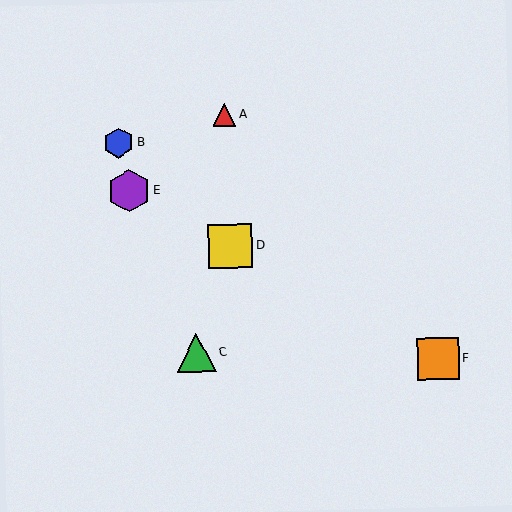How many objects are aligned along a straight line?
3 objects (D, E, F) are aligned along a straight line.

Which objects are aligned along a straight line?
Objects D, E, F are aligned along a straight line.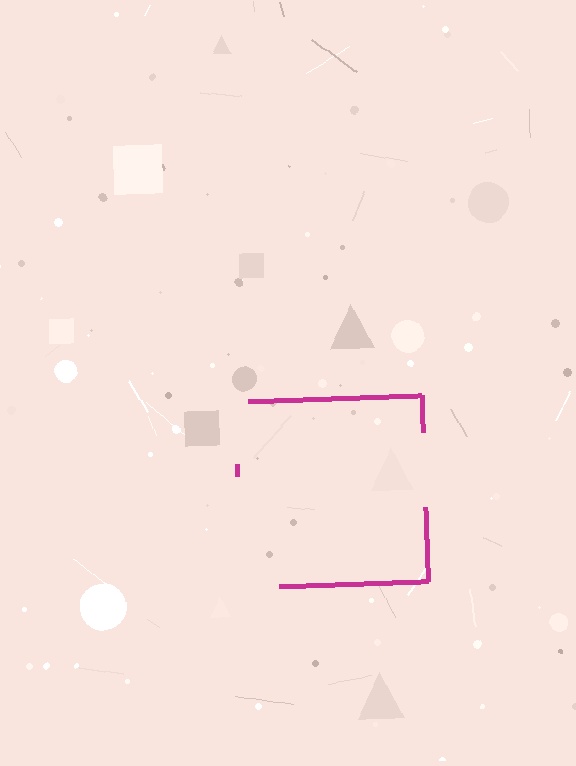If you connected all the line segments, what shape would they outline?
They would outline a square.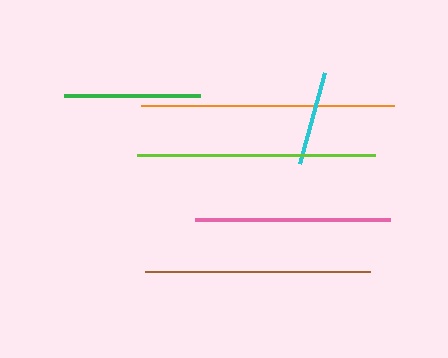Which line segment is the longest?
The orange line is the longest at approximately 253 pixels.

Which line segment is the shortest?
The cyan line is the shortest at approximately 95 pixels.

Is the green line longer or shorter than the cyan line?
The green line is longer than the cyan line.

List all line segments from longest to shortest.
From longest to shortest: orange, lime, brown, pink, green, cyan.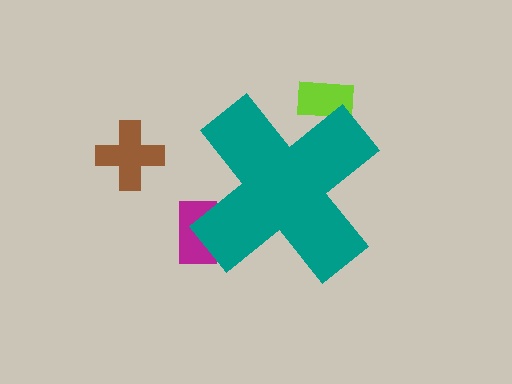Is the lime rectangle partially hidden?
Yes, the lime rectangle is partially hidden behind the teal cross.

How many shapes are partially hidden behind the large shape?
2 shapes are partially hidden.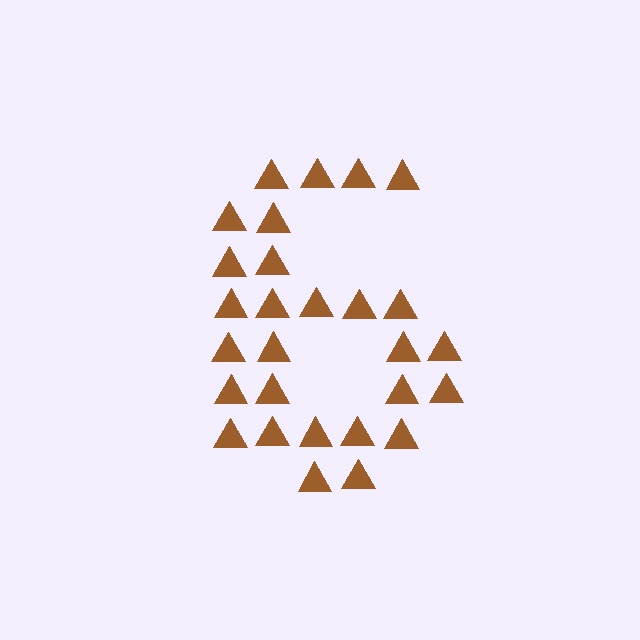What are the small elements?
The small elements are triangles.